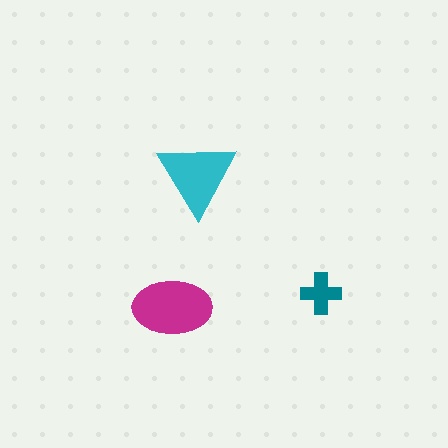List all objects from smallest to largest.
The teal cross, the cyan triangle, the magenta ellipse.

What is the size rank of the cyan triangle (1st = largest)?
2nd.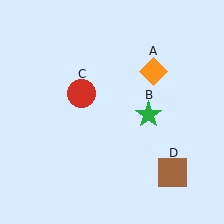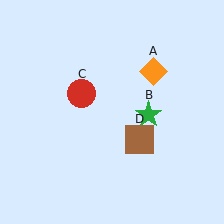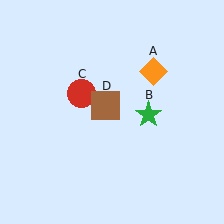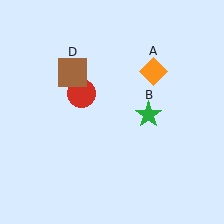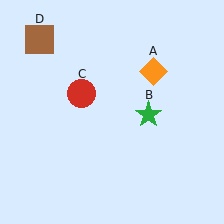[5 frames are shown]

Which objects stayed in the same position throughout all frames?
Orange diamond (object A) and green star (object B) and red circle (object C) remained stationary.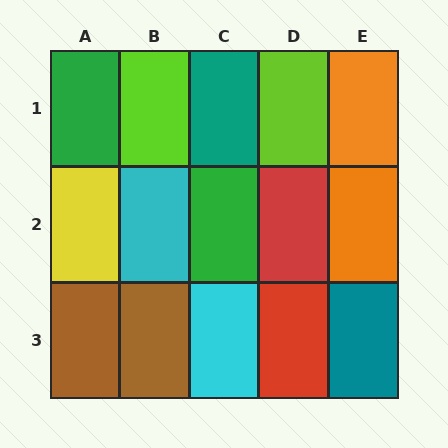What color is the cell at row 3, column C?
Cyan.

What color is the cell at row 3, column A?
Brown.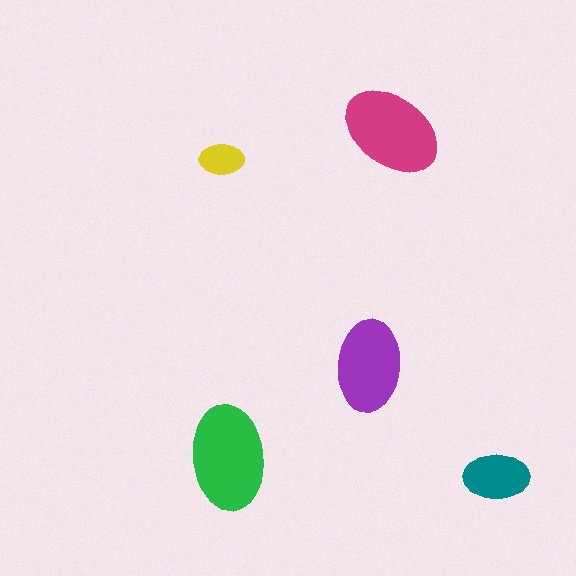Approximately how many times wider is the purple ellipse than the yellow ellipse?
About 2 times wider.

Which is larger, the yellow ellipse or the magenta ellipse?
The magenta one.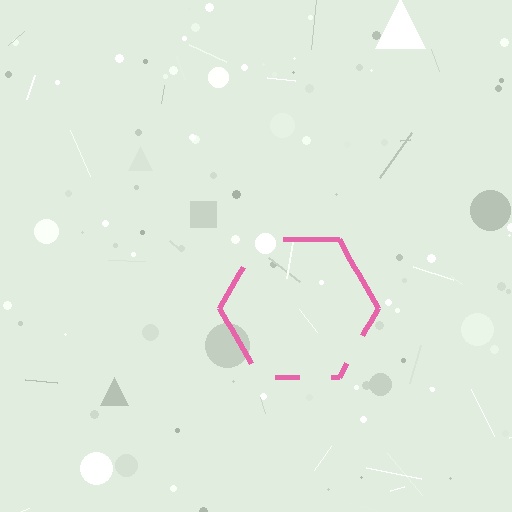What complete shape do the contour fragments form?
The contour fragments form a hexagon.